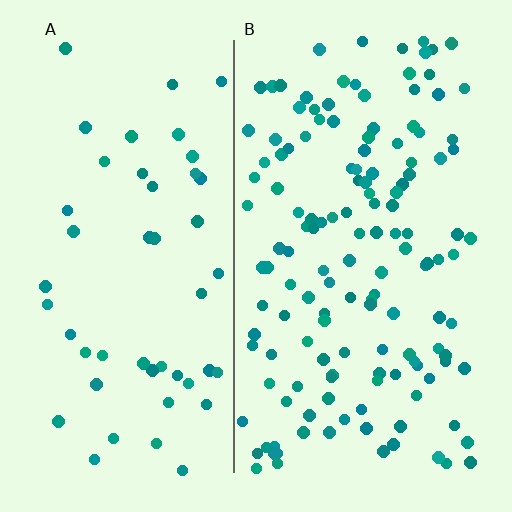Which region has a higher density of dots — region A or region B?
B (the right).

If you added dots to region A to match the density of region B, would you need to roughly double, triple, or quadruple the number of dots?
Approximately triple.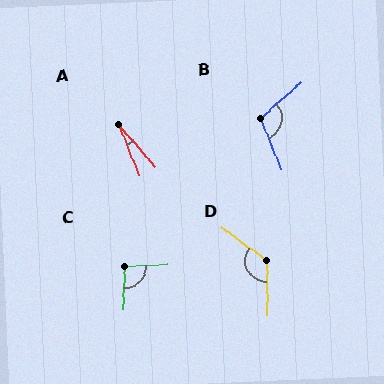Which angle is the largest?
D, at approximately 127 degrees.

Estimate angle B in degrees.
Approximately 108 degrees.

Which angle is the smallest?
A, at approximately 18 degrees.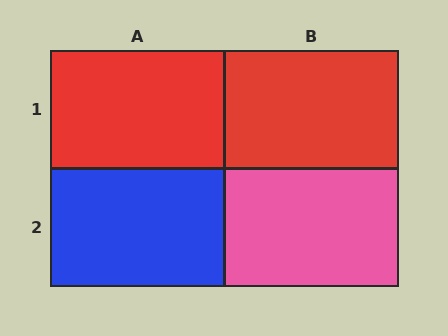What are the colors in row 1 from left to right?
Red, red.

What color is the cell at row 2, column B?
Pink.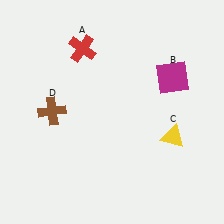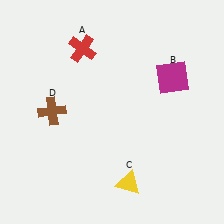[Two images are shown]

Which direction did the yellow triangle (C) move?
The yellow triangle (C) moved down.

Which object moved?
The yellow triangle (C) moved down.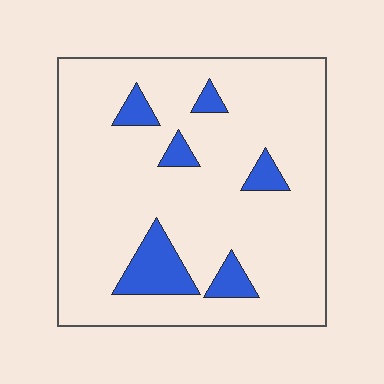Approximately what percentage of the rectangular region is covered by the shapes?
Approximately 10%.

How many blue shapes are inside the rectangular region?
6.